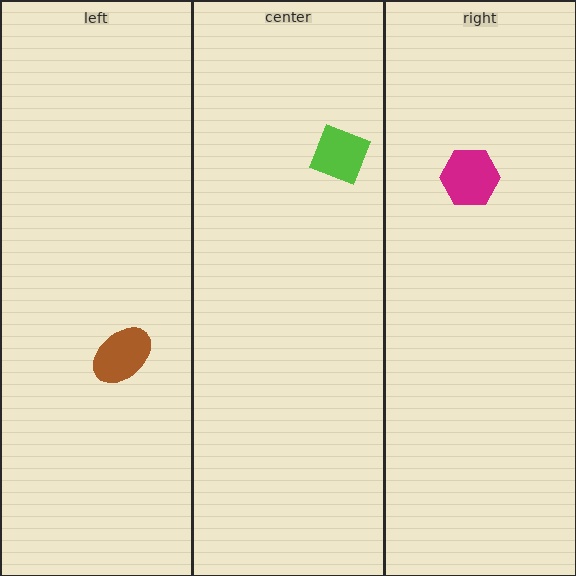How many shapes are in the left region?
1.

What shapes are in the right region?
The magenta hexagon.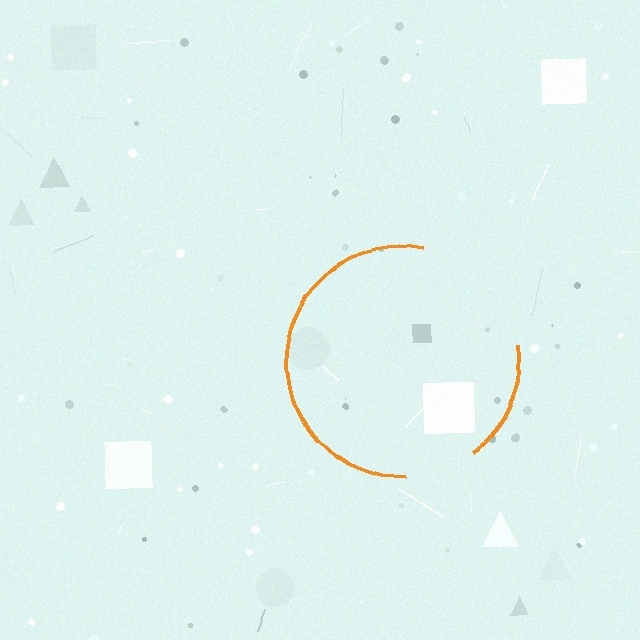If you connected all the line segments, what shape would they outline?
They would outline a circle.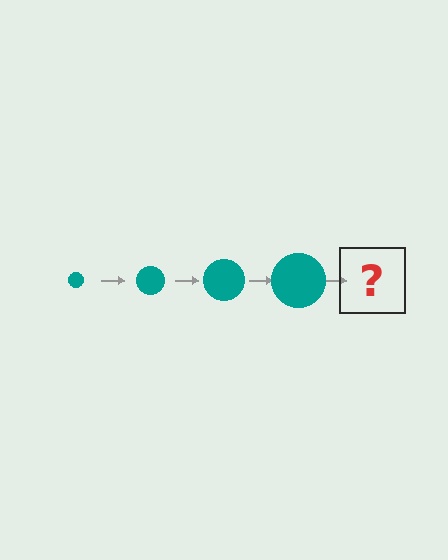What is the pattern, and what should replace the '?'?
The pattern is that the circle gets progressively larger each step. The '?' should be a teal circle, larger than the previous one.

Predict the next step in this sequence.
The next step is a teal circle, larger than the previous one.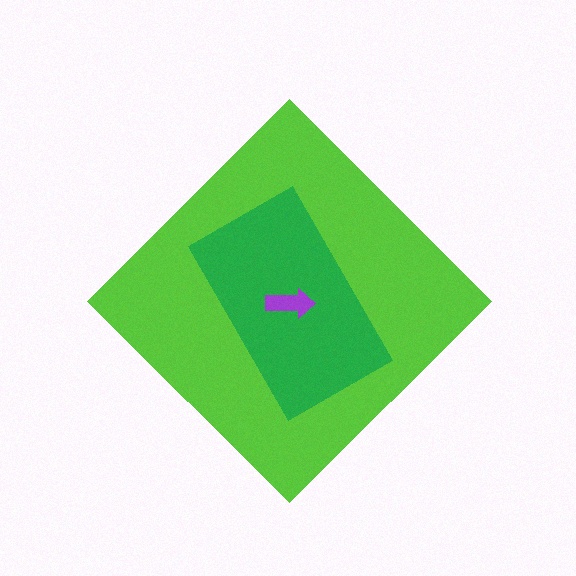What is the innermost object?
The purple arrow.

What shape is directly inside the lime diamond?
The green rectangle.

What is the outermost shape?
The lime diamond.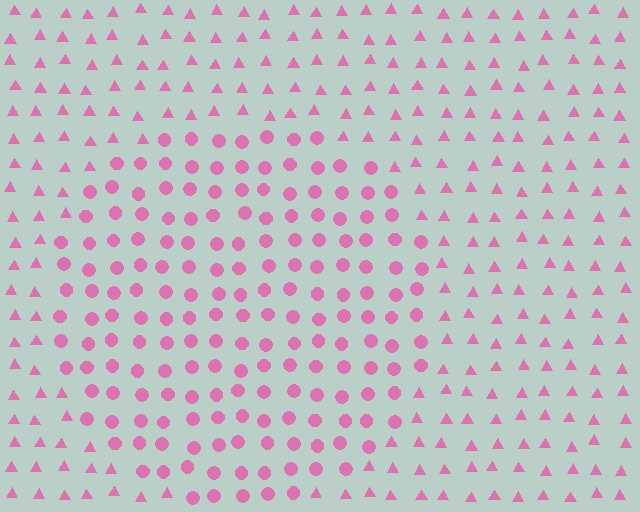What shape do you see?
I see a circle.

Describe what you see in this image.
The image is filled with small pink elements arranged in a uniform grid. A circle-shaped region contains circles, while the surrounding area contains triangles. The boundary is defined purely by the change in element shape.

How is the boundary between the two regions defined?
The boundary is defined by a change in element shape: circles inside vs. triangles outside. All elements share the same color and spacing.